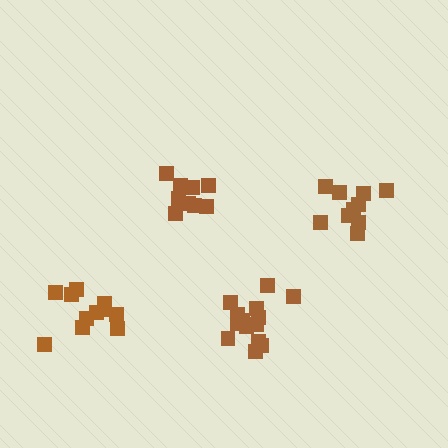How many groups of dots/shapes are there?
There are 4 groups.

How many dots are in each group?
Group 1: 14 dots, Group 2: 10 dots, Group 3: 10 dots, Group 4: 12 dots (46 total).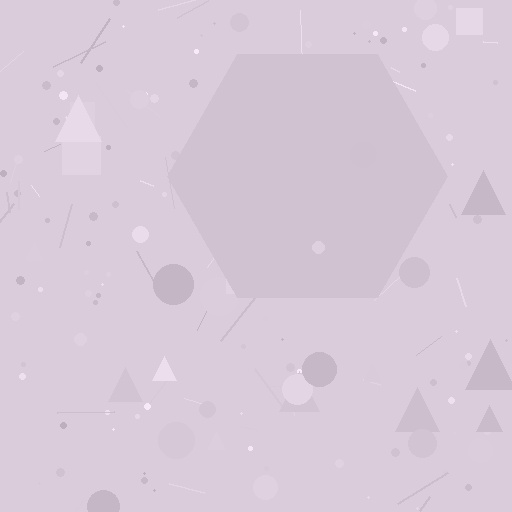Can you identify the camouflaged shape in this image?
The camouflaged shape is a hexagon.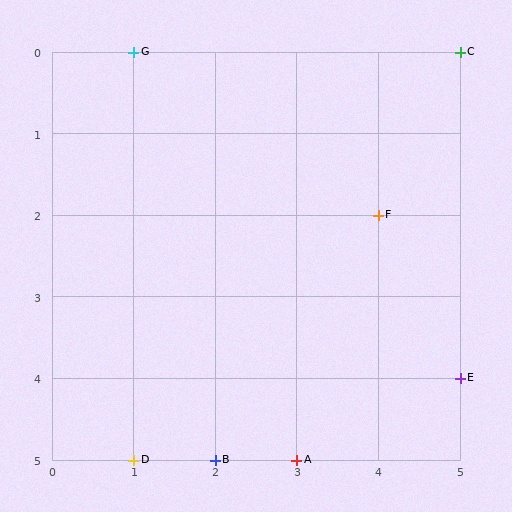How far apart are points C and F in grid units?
Points C and F are 1 column and 2 rows apart (about 2.2 grid units diagonally).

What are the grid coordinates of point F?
Point F is at grid coordinates (4, 2).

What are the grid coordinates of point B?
Point B is at grid coordinates (2, 5).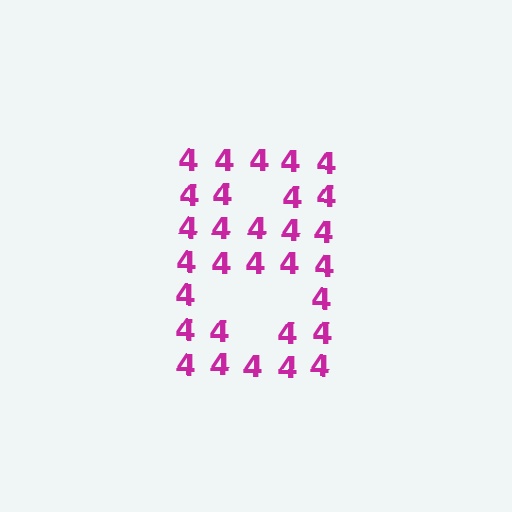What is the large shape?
The large shape is the digit 8.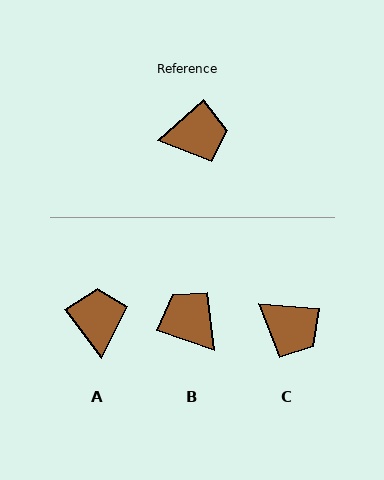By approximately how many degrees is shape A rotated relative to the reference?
Approximately 85 degrees counter-clockwise.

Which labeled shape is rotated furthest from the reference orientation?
B, about 119 degrees away.